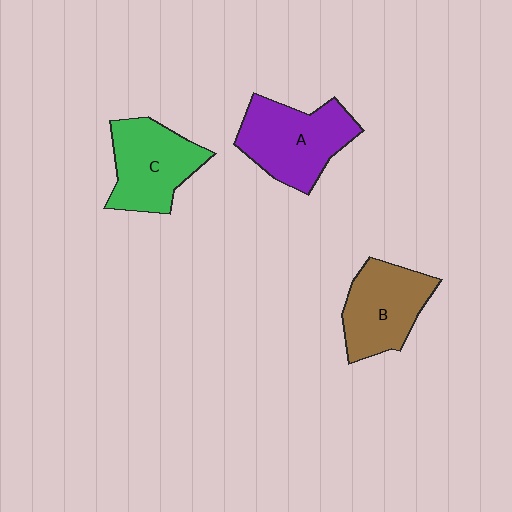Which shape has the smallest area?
Shape B (brown).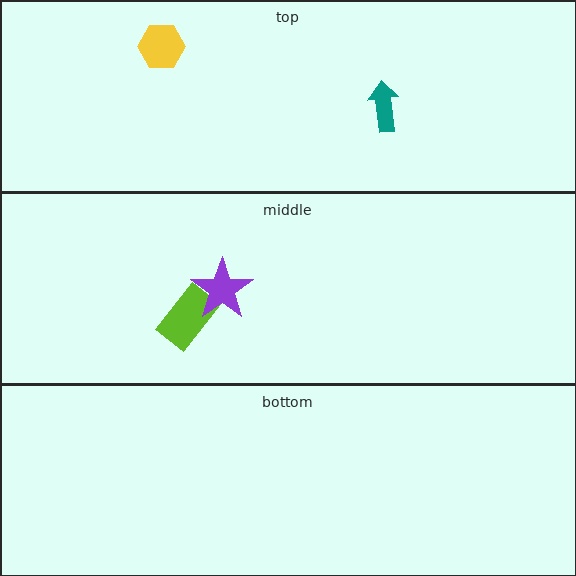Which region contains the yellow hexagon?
The top region.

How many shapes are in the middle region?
2.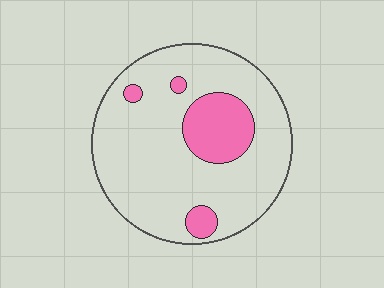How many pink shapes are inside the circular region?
4.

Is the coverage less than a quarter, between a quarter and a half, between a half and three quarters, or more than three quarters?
Less than a quarter.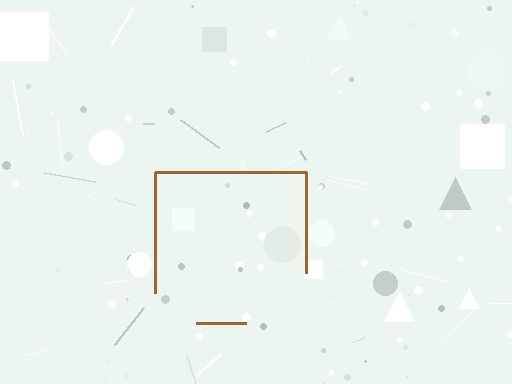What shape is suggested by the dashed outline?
The dashed outline suggests a square.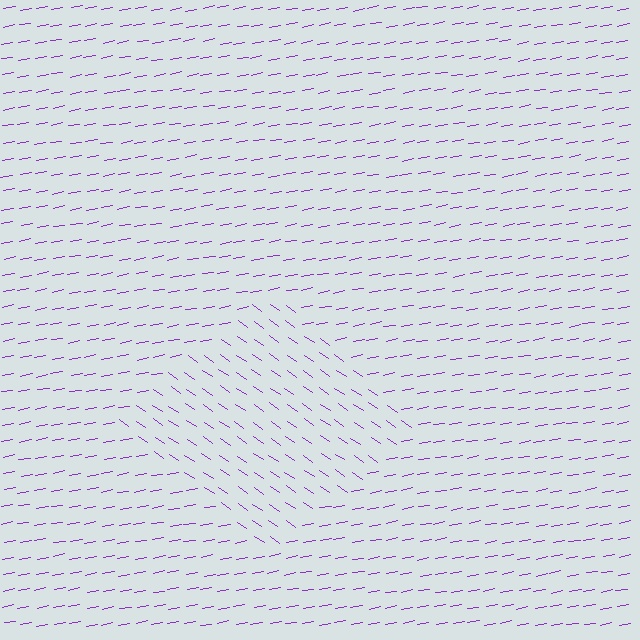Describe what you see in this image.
The image is filled with small purple line segments. A diamond region in the image has lines oriented differently from the surrounding lines, creating a visible texture boundary.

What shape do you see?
I see a diamond.